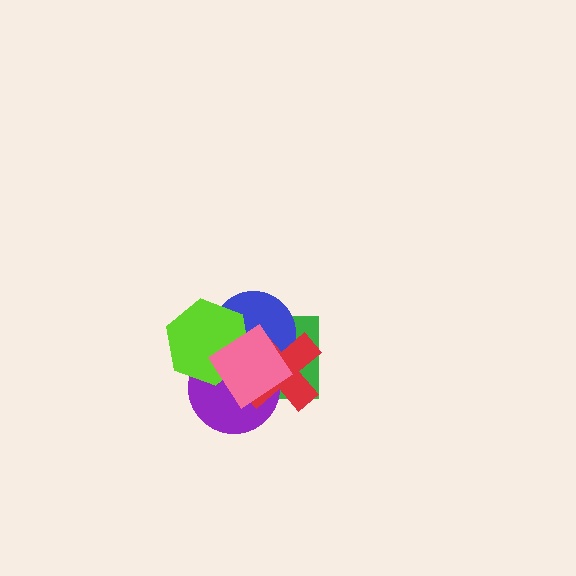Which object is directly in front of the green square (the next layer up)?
The blue circle is directly in front of the green square.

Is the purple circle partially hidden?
Yes, it is partially covered by another shape.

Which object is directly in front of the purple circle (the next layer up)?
The red cross is directly in front of the purple circle.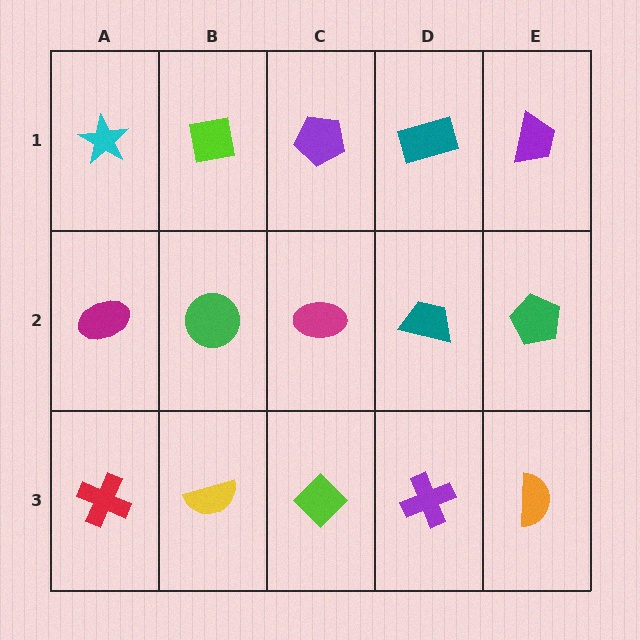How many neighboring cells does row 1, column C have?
3.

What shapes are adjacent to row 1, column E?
A green pentagon (row 2, column E), a teal rectangle (row 1, column D).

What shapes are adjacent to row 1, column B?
A green circle (row 2, column B), a cyan star (row 1, column A), a purple pentagon (row 1, column C).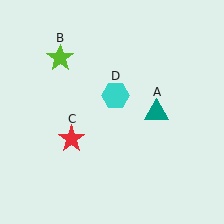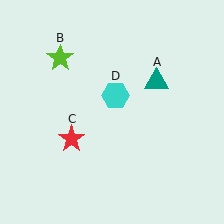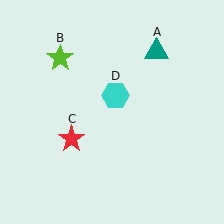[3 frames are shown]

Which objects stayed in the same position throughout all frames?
Lime star (object B) and red star (object C) and cyan hexagon (object D) remained stationary.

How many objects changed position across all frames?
1 object changed position: teal triangle (object A).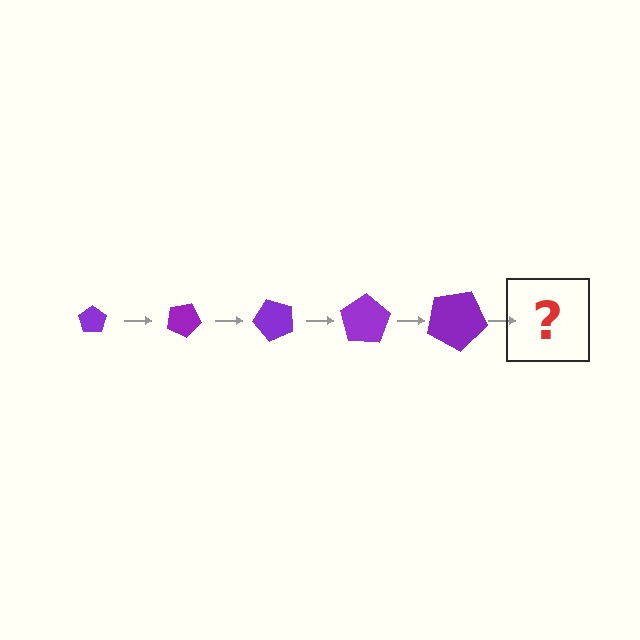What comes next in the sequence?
The next element should be a pentagon, larger than the previous one and rotated 125 degrees from the start.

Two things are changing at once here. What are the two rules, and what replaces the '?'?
The two rules are that the pentagon grows larger each step and it rotates 25 degrees each step. The '?' should be a pentagon, larger than the previous one and rotated 125 degrees from the start.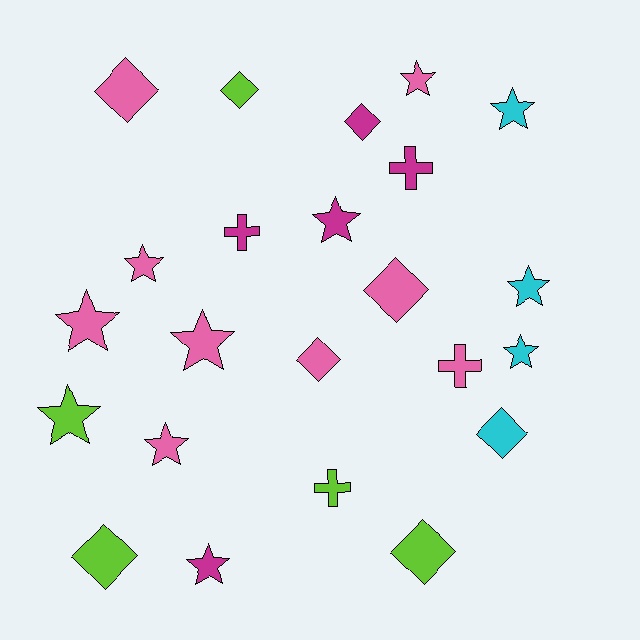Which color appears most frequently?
Pink, with 9 objects.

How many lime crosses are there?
There is 1 lime cross.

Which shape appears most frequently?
Star, with 11 objects.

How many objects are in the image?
There are 23 objects.